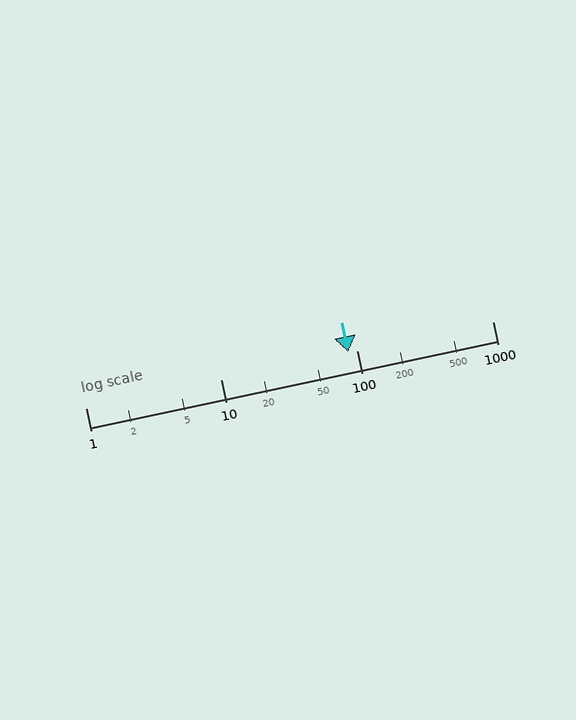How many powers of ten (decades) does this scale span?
The scale spans 3 decades, from 1 to 1000.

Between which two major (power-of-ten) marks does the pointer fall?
The pointer is between 10 and 100.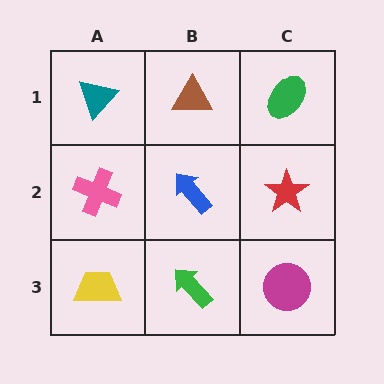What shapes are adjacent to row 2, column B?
A brown triangle (row 1, column B), a green arrow (row 3, column B), a pink cross (row 2, column A), a red star (row 2, column C).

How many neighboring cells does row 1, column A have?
2.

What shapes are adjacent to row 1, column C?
A red star (row 2, column C), a brown triangle (row 1, column B).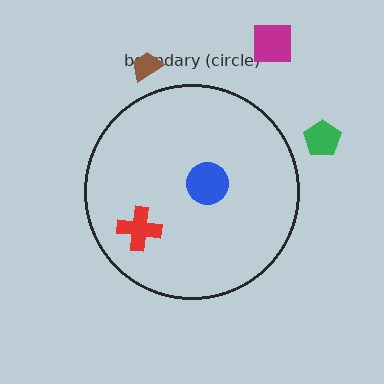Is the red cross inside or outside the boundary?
Inside.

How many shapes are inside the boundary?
2 inside, 3 outside.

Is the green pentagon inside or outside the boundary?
Outside.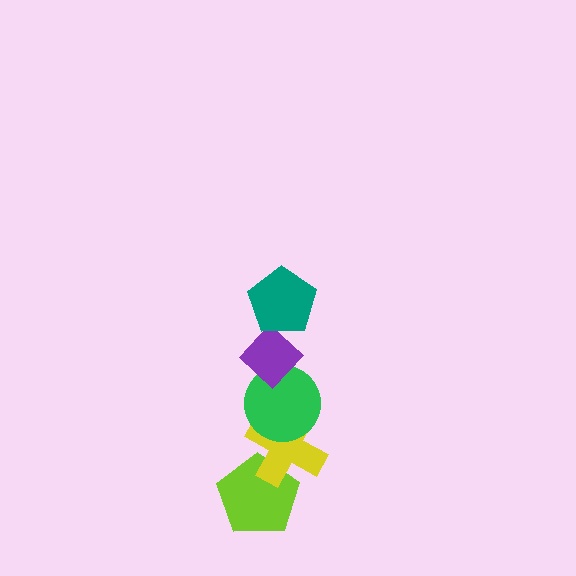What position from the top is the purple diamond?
The purple diamond is 2nd from the top.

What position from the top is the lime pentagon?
The lime pentagon is 5th from the top.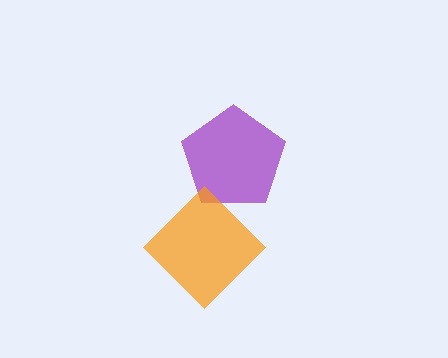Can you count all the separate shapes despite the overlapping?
Yes, there are 2 separate shapes.